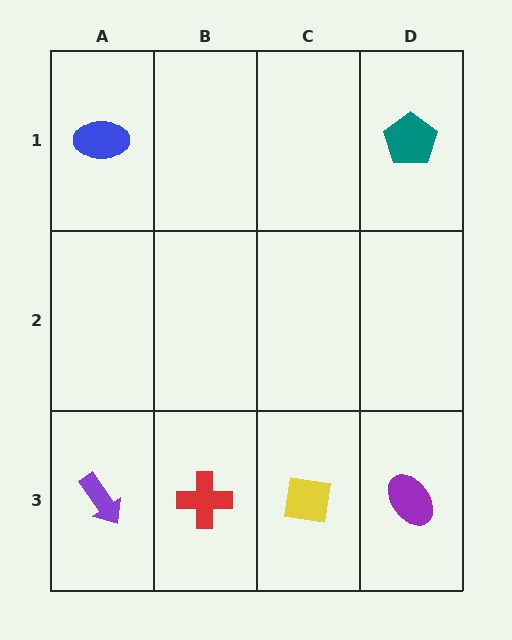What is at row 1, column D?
A teal pentagon.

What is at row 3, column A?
A purple arrow.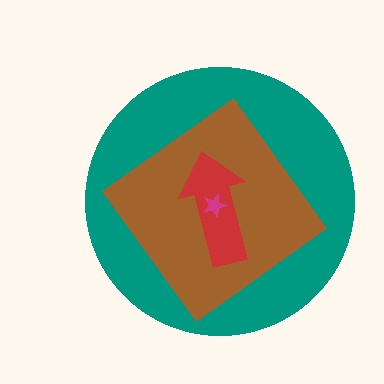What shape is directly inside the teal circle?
The brown diamond.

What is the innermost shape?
The magenta star.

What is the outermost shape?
The teal circle.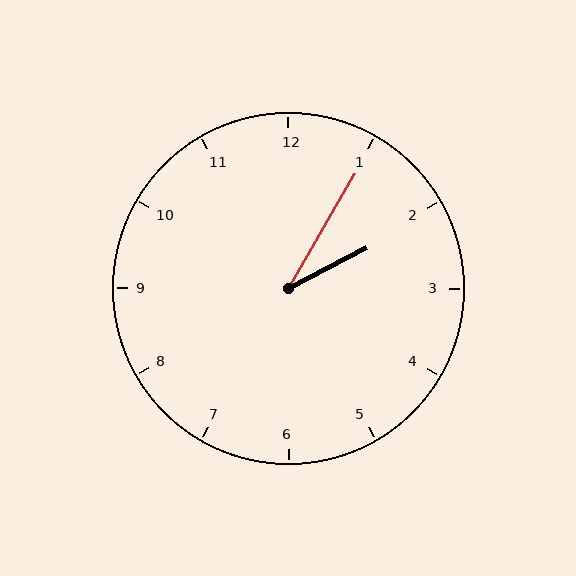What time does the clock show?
2:05.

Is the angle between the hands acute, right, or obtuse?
It is acute.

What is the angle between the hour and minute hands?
Approximately 32 degrees.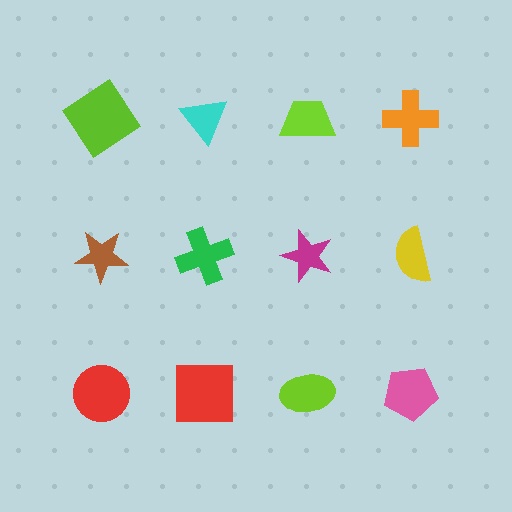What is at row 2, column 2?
A green cross.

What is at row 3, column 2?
A red square.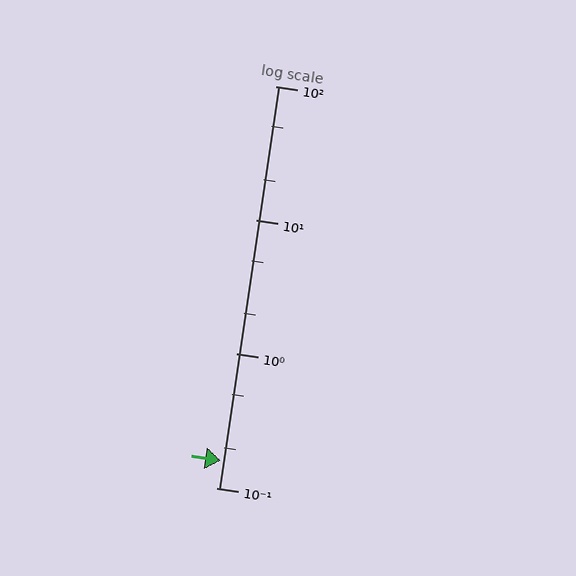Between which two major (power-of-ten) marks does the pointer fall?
The pointer is between 0.1 and 1.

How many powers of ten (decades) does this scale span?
The scale spans 3 decades, from 0.1 to 100.